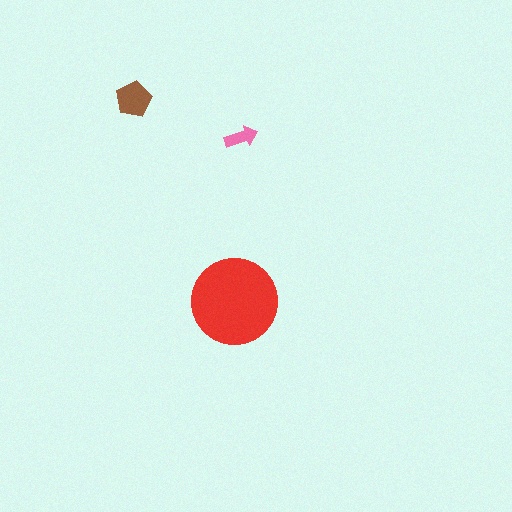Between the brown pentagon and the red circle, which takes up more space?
The red circle.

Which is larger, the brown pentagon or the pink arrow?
The brown pentagon.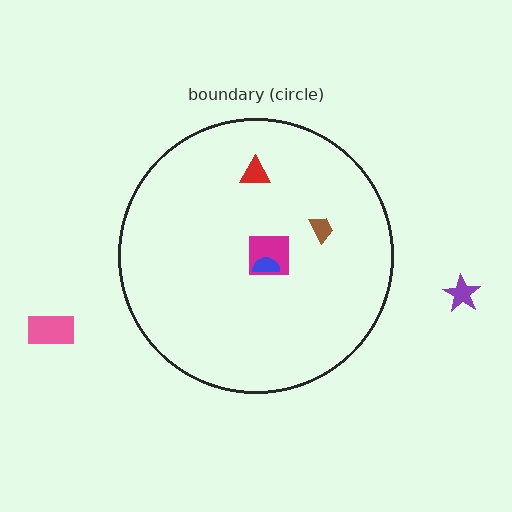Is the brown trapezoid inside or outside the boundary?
Inside.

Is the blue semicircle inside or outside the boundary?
Inside.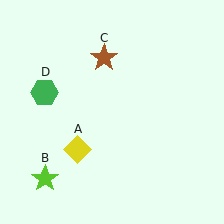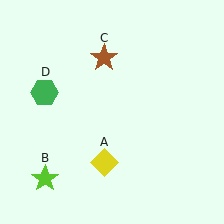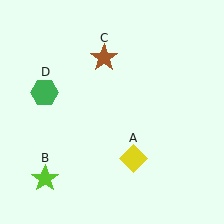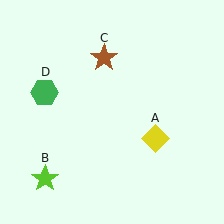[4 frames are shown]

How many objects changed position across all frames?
1 object changed position: yellow diamond (object A).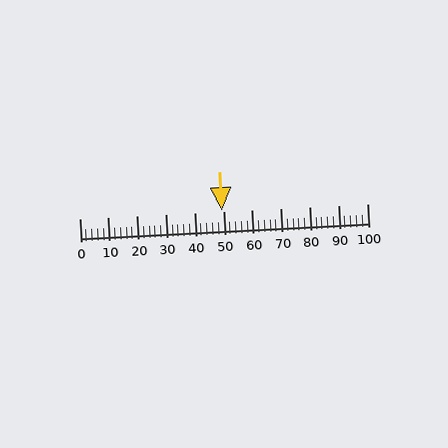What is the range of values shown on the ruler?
The ruler shows values from 0 to 100.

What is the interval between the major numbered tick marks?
The major tick marks are spaced 10 units apart.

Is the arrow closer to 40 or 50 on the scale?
The arrow is closer to 50.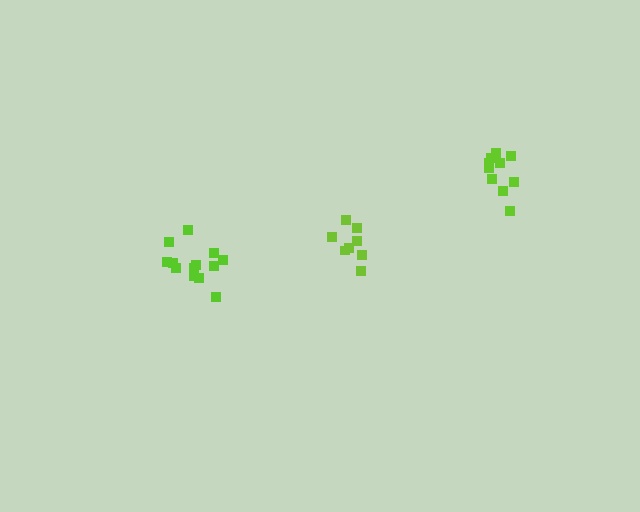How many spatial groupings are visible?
There are 3 spatial groupings.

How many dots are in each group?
Group 1: 10 dots, Group 2: 13 dots, Group 3: 8 dots (31 total).